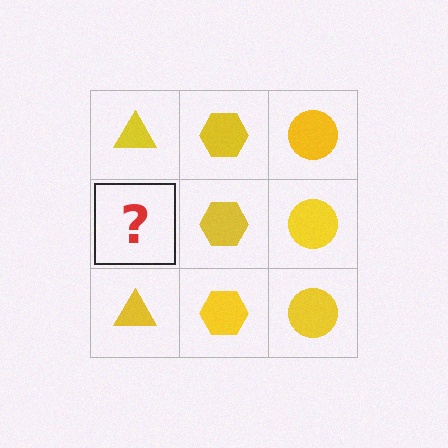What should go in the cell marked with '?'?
The missing cell should contain a yellow triangle.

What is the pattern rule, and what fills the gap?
The rule is that each column has a consistent shape. The gap should be filled with a yellow triangle.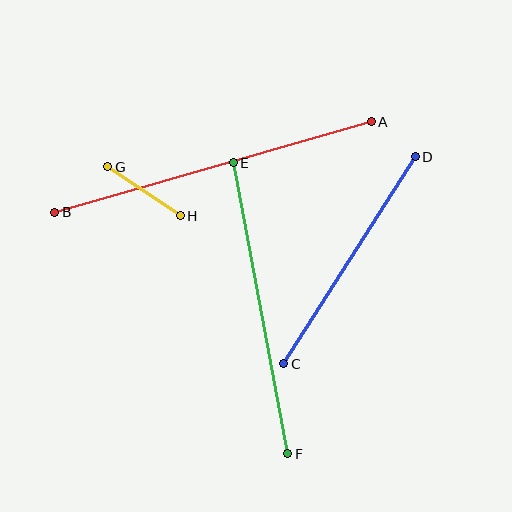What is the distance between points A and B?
The distance is approximately 330 pixels.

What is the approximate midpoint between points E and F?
The midpoint is at approximately (260, 308) pixels.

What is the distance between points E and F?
The distance is approximately 296 pixels.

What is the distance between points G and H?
The distance is approximately 88 pixels.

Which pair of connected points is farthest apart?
Points A and B are farthest apart.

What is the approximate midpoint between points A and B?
The midpoint is at approximately (213, 167) pixels.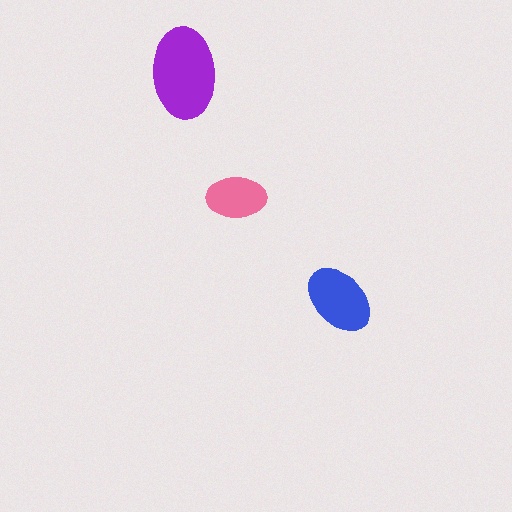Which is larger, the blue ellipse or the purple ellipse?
The purple one.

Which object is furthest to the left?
The purple ellipse is leftmost.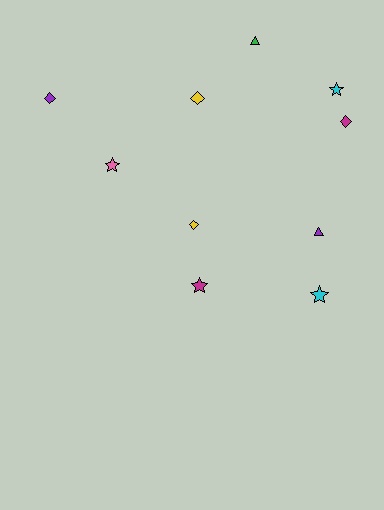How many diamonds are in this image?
There are 4 diamonds.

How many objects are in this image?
There are 10 objects.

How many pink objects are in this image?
There is 1 pink object.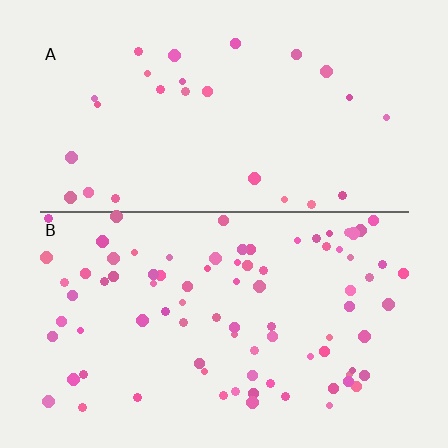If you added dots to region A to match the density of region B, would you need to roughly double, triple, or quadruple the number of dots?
Approximately triple.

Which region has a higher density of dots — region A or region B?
B (the bottom).